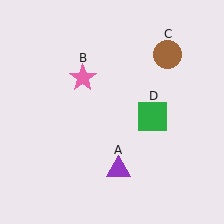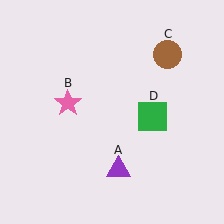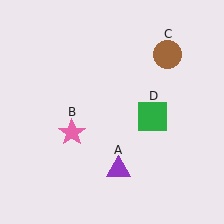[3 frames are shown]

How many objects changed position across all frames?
1 object changed position: pink star (object B).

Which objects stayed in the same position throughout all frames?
Purple triangle (object A) and brown circle (object C) and green square (object D) remained stationary.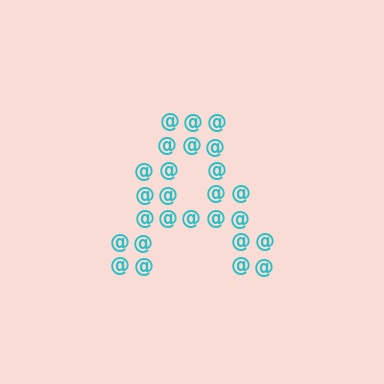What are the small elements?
The small elements are at signs.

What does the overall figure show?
The overall figure shows the letter A.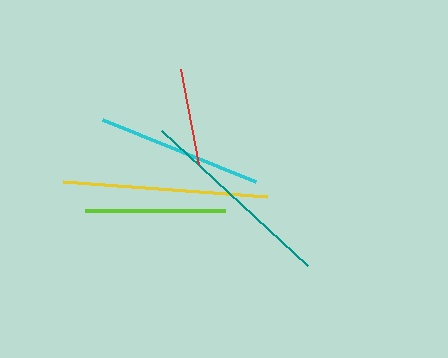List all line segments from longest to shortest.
From longest to shortest: yellow, teal, cyan, lime, red.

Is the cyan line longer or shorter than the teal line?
The teal line is longer than the cyan line.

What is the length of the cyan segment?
The cyan segment is approximately 165 pixels long.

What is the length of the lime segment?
The lime segment is approximately 140 pixels long.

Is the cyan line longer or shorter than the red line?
The cyan line is longer than the red line.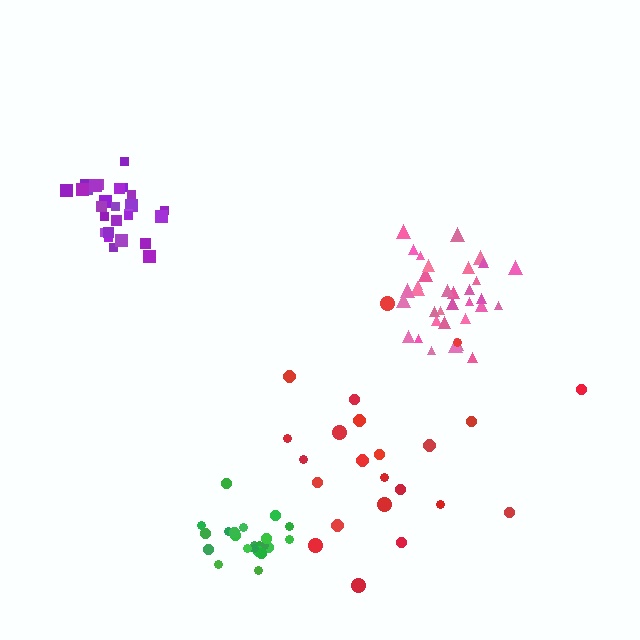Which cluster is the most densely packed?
Green.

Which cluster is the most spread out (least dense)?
Red.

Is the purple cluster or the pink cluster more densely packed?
Pink.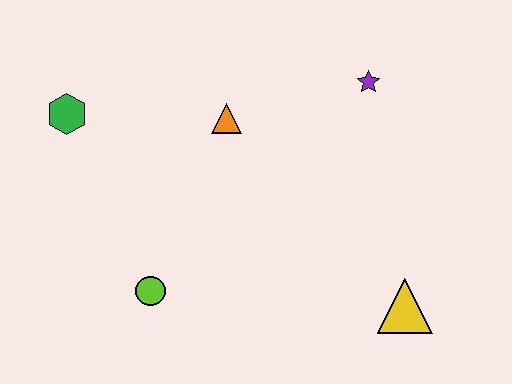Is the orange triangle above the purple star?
No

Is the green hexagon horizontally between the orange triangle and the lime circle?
No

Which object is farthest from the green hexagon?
The yellow triangle is farthest from the green hexagon.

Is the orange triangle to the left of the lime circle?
No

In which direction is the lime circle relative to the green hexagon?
The lime circle is below the green hexagon.